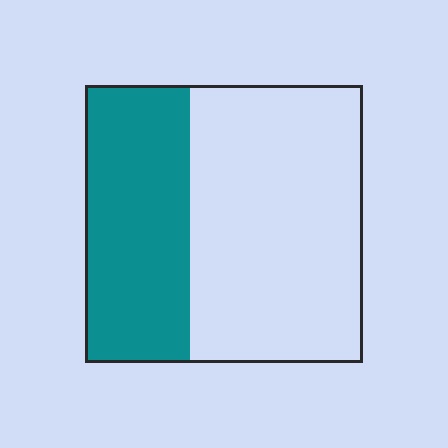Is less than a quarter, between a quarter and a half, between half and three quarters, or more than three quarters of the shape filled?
Between a quarter and a half.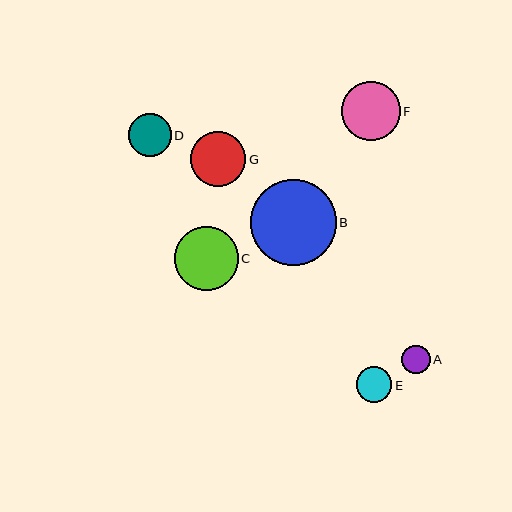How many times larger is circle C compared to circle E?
Circle C is approximately 1.8 times the size of circle E.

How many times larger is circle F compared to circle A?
Circle F is approximately 2.1 times the size of circle A.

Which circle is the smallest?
Circle A is the smallest with a size of approximately 29 pixels.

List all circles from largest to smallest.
From largest to smallest: B, C, F, G, D, E, A.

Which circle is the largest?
Circle B is the largest with a size of approximately 86 pixels.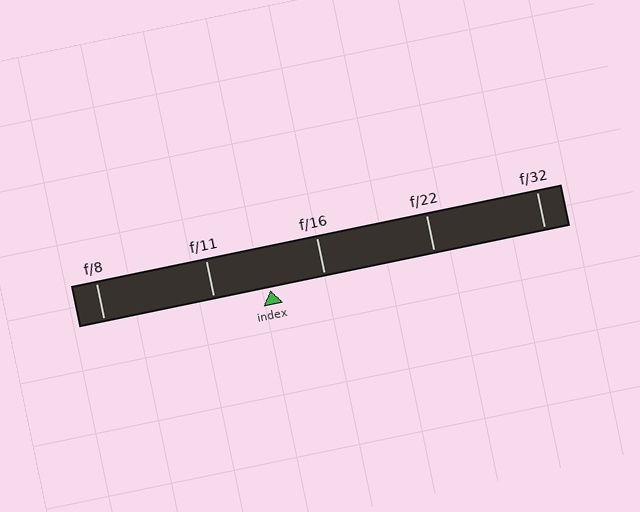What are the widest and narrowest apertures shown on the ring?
The widest aperture shown is f/8 and the narrowest is f/32.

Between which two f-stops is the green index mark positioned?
The index mark is between f/11 and f/16.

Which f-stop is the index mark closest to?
The index mark is closest to f/16.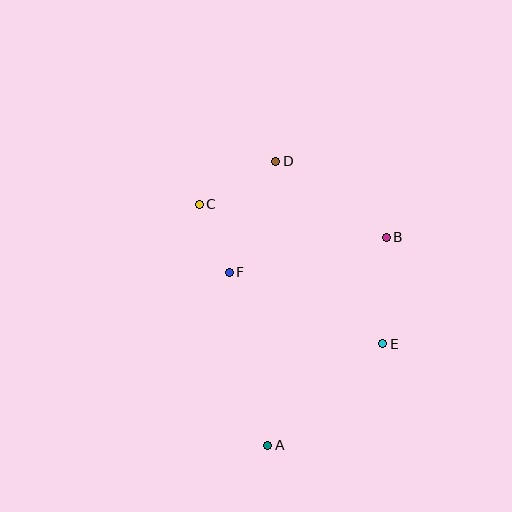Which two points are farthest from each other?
Points A and D are farthest from each other.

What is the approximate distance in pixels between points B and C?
The distance between B and C is approximately 190 pixels.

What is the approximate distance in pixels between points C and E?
The distance between C and E is approximately 230 pixels.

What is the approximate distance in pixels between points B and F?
The distance between B and F is approximately 161 pixels.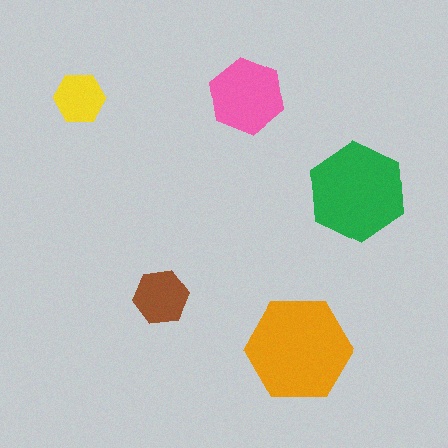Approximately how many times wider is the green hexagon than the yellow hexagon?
About 2 times wider.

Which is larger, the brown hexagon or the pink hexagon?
The pink one.